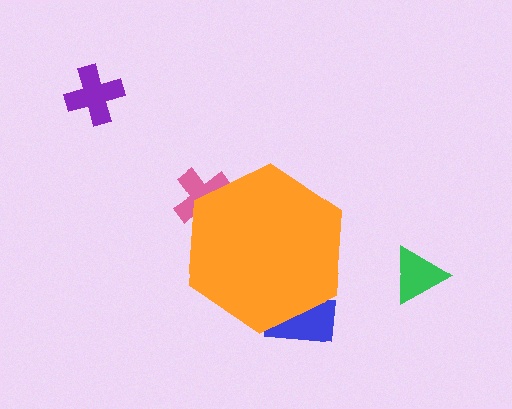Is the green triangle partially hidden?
No, the green triangle is fully visible.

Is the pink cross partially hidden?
Yes, the pink cross is partially hidden behind the orange hexagon.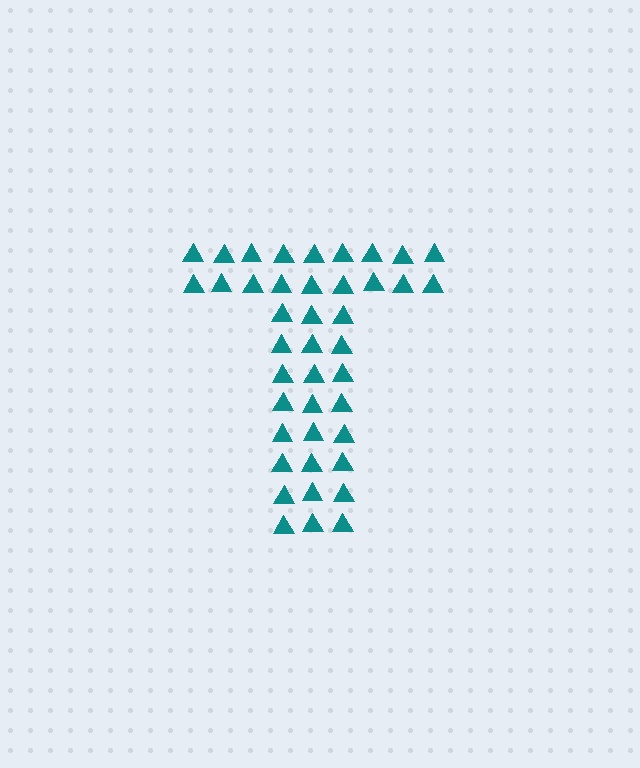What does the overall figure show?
The overall figure shows the letter T.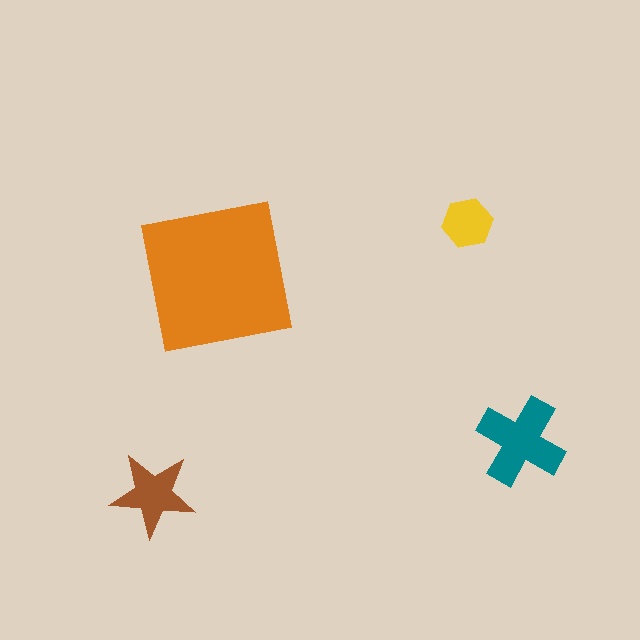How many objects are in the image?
There are 4 objects in the image.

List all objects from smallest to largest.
The yellow hexagon, the brown star, the teal cross, the orange square.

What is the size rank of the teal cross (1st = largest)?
2nd.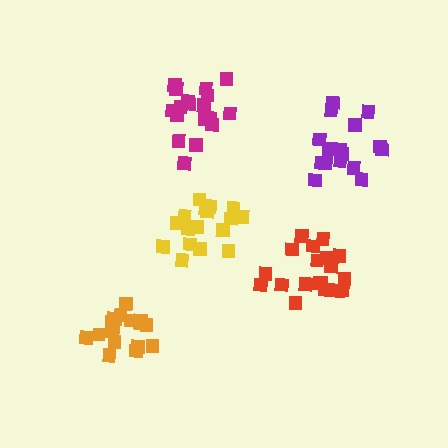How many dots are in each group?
Group 1: 16 dots, Group 2: 21 dots, Group 3: 19 dots, Group 4: 20 dots, Group 5: 17 dots (93 total).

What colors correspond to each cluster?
The clusters are colored: purple, red, magenta, yellow, orange.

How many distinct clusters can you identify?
There are 5 distinct clusters.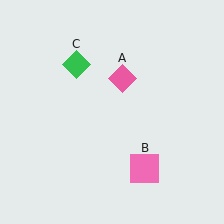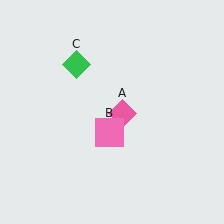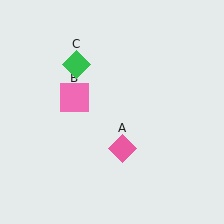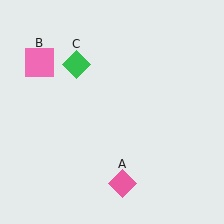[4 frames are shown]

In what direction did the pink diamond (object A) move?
The pink diamond (object A) moved down.